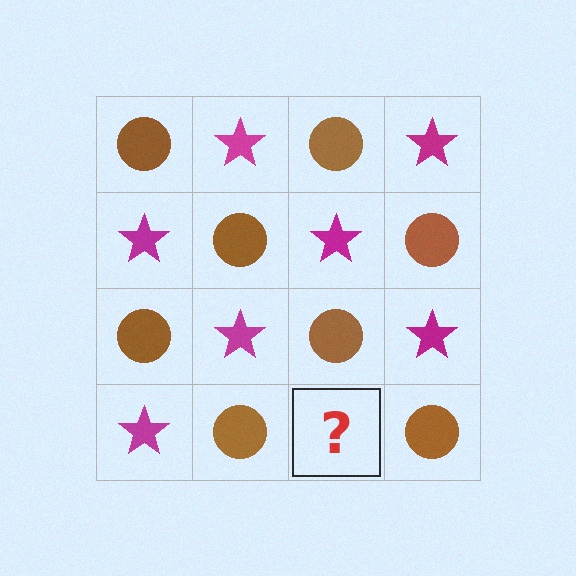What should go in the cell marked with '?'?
The missing cell should contain a magenta star.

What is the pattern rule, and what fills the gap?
The rule is that it alternates brown circle and magenta star in a checkerboard pattern. The gap should be filled with a magenta star.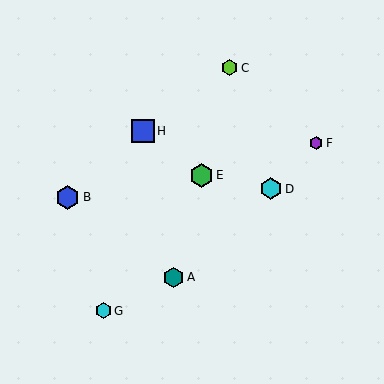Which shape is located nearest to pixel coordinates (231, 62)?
The lime hexagon (labeled C) at (230, 68) is nearest to that location.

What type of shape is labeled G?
Shape G is a cyan hexagon.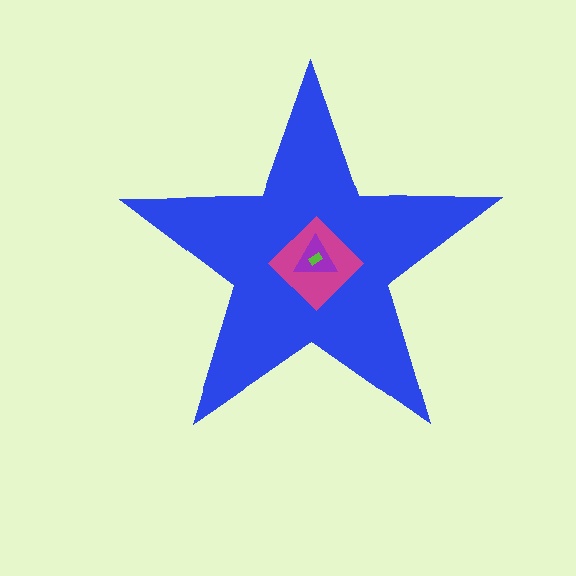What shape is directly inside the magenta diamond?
The purple triangle.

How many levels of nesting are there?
4.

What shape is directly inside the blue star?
The magenta diamond.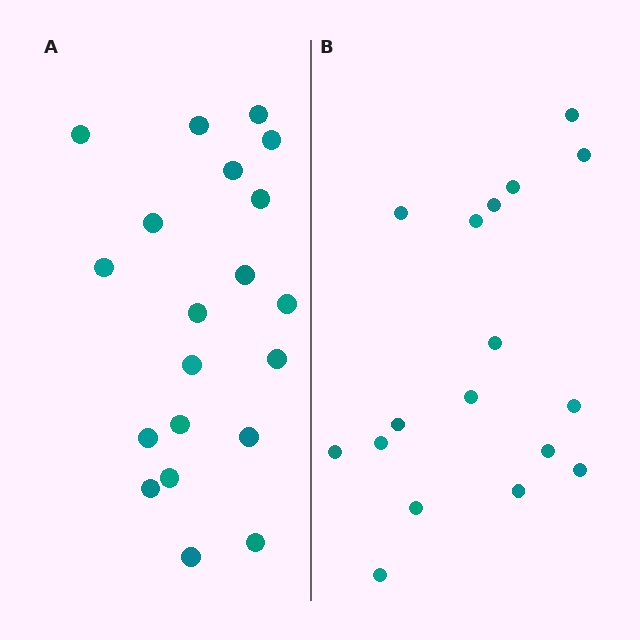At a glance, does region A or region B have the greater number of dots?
Region A (the left region) has more dots.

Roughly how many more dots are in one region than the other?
Region A has just a few more — roughly 2 or 3 more dots than region B.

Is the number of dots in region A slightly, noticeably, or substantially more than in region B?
Region A has only slightly more — the two regions are fairly close. The ratio is roughly 1.2 to 1.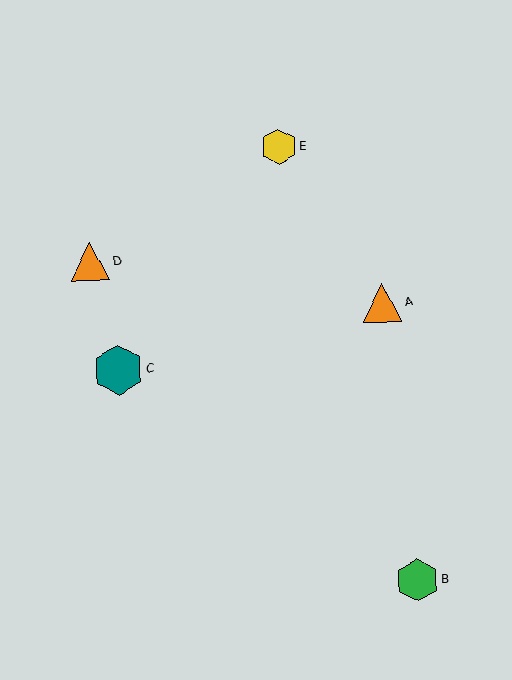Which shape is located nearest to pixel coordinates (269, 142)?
The yellow hexagon (labeled E) at (279, 147) is nearest to that location.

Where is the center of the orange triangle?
The center of the orange triangle is at (382, 303).